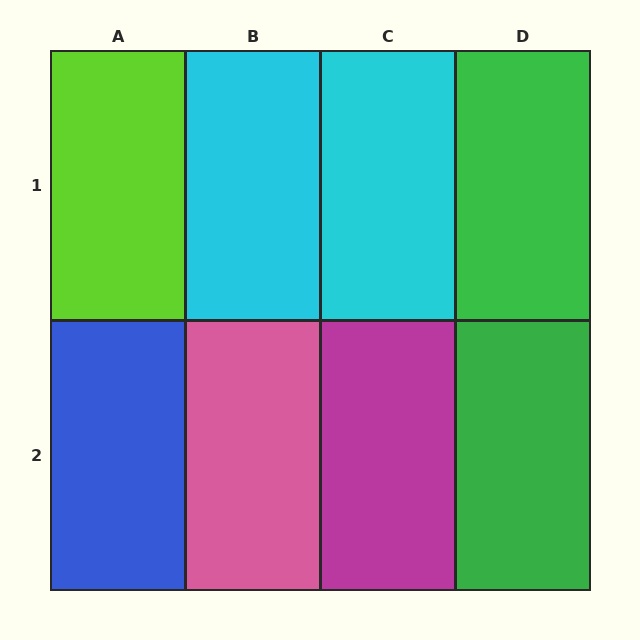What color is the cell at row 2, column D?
Green.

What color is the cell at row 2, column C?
Magenta.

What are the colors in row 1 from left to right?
Lime, cyan, cyan, green.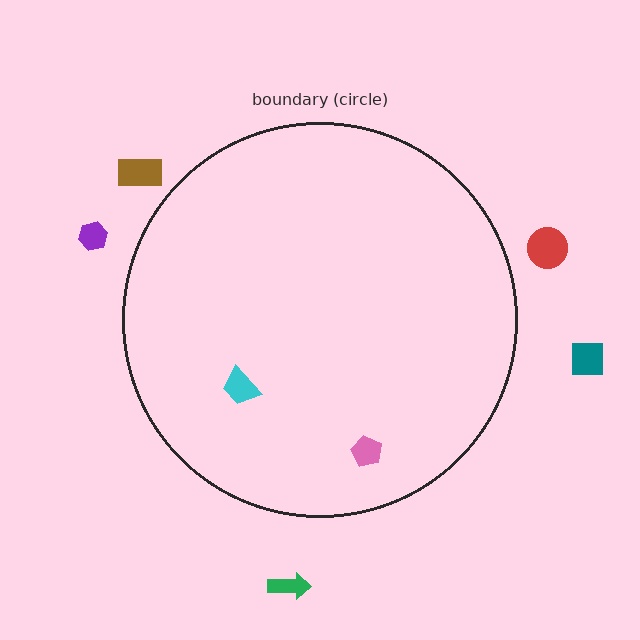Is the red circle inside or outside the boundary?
Outside.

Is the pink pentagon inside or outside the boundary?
Inside.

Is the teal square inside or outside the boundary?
Outside.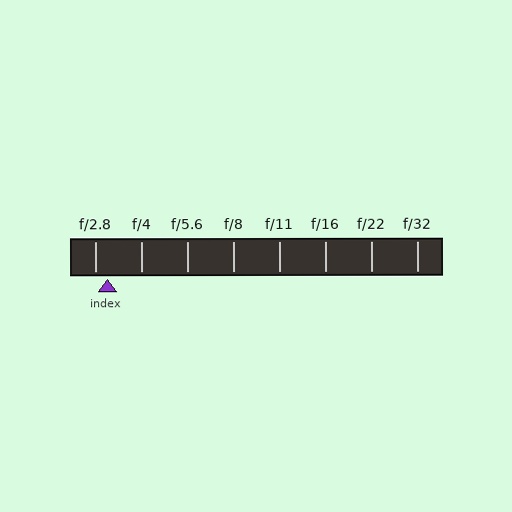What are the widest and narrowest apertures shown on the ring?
The widest aperture shown is f/2.8 and the narrowest is f/32.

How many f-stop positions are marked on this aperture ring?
There are 8 f-stop positions marked.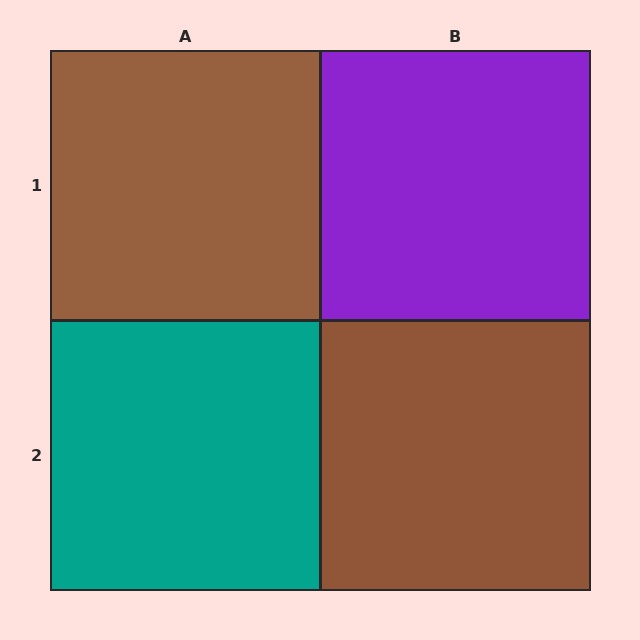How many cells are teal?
1 cell is teal.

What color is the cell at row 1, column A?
Brown.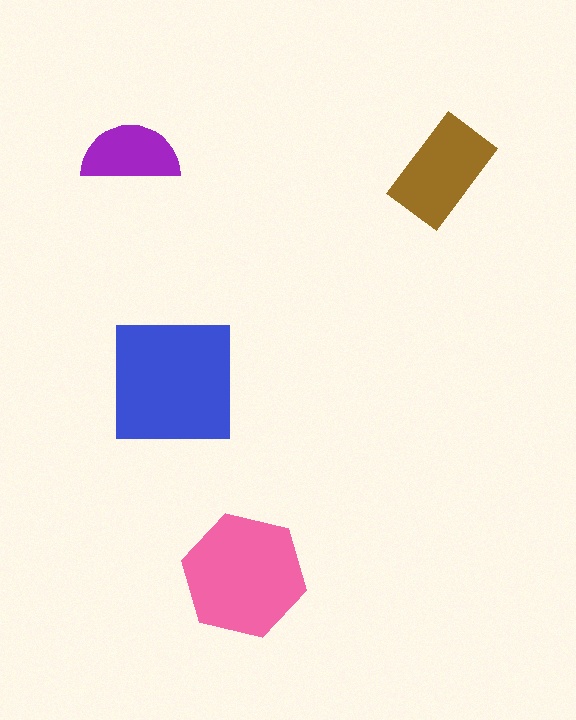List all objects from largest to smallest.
The blue square, the pink hexagon, the brown rectangle, the purple semicircle.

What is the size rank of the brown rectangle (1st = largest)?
3rd.